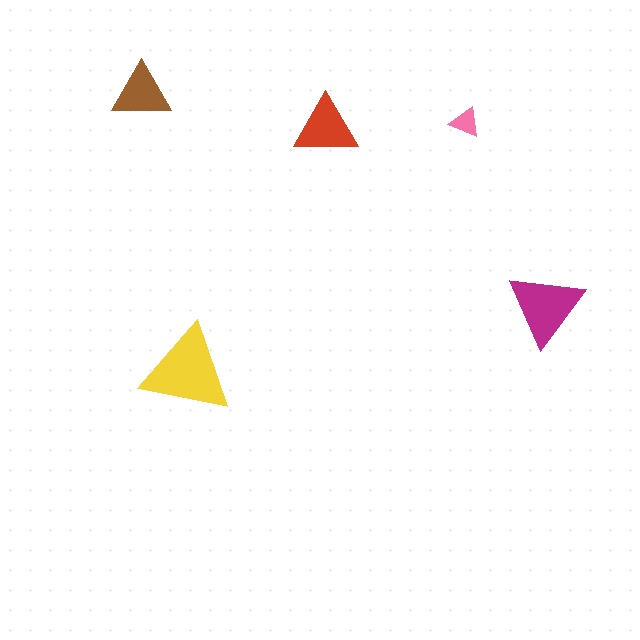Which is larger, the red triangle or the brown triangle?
The red one.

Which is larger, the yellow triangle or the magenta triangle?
The yellow one.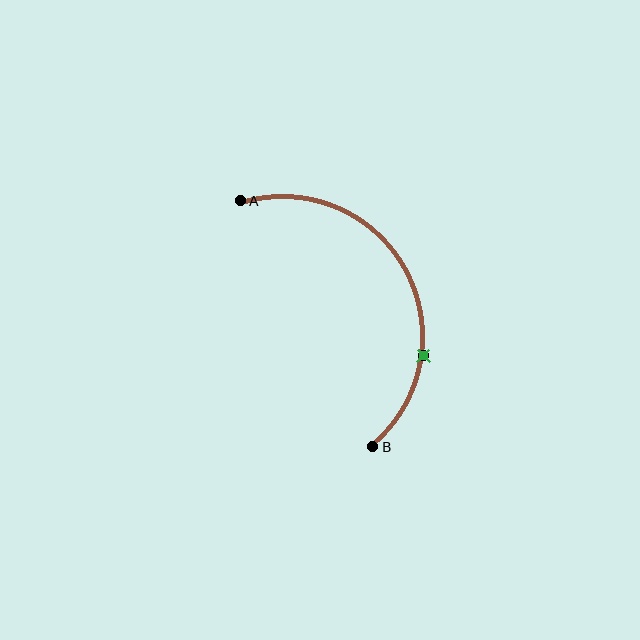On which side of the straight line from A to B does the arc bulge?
The arc bulges to the right of the straight line connecting A and B.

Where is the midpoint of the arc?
The arc midpoint is the point on the curve farthest from the straight line joining A and B. It sits to the right of that line.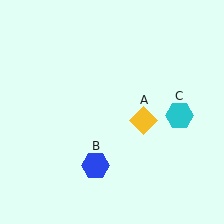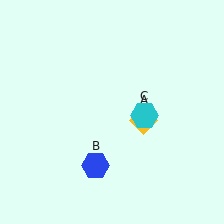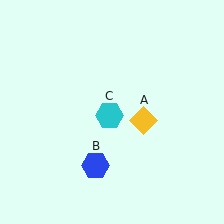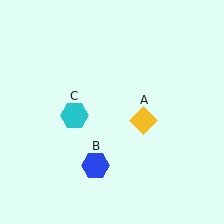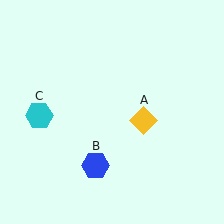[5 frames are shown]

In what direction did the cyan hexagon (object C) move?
The cyan hexagon (object C) moved left.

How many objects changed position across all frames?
1 object changed position: cyan hexagon (object C).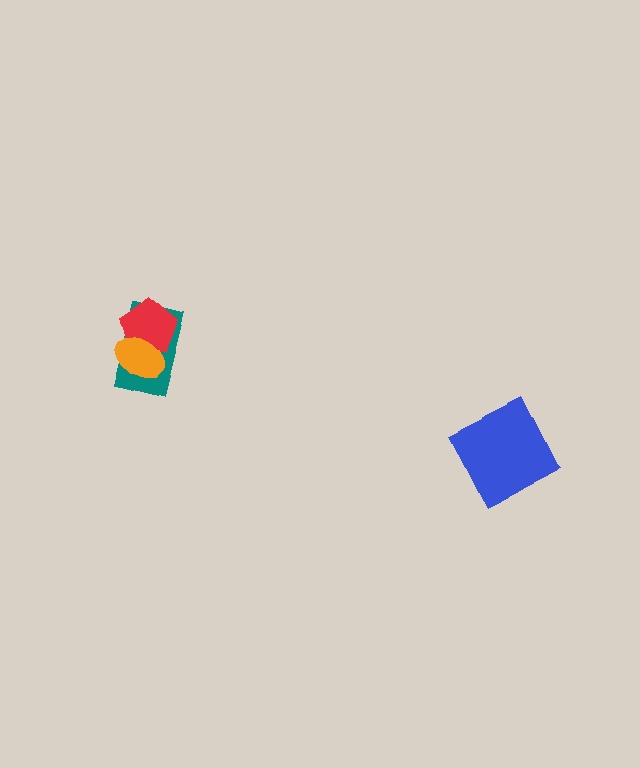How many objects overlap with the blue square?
0 objects overlap with the blue square.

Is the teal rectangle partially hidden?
Yes, it is partially covered by another shape.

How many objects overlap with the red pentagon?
2 objects overlap with the red pentagon.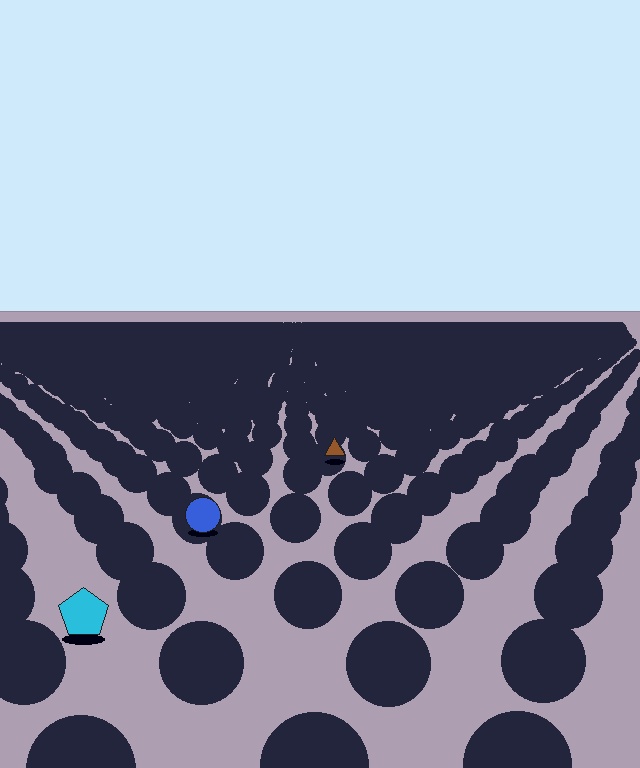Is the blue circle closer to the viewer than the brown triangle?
Yes. The blue circle is closer — you can tell from the texture gradient: the ground texture is coarser near it.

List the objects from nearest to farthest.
From nearest to farthest: the cyan pentagon, the blue circle, the brown triangle.